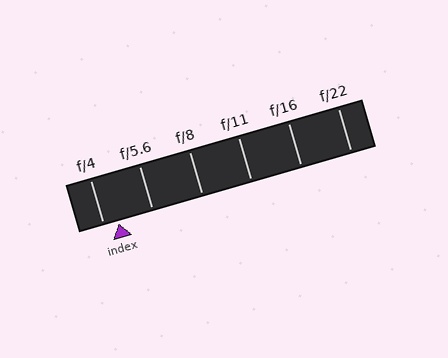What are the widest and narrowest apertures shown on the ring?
The widest aperture shown is f/4 and the narrowest is f/22.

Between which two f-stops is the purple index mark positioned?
The index mark is between f/4 and f/5.6.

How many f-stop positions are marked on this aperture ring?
There are 6 f-stop positions marked.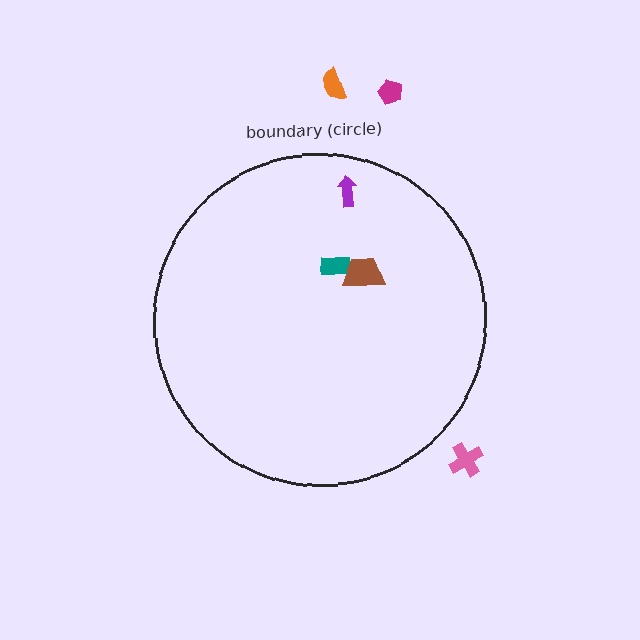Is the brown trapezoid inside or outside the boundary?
Inside.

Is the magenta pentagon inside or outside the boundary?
Outside.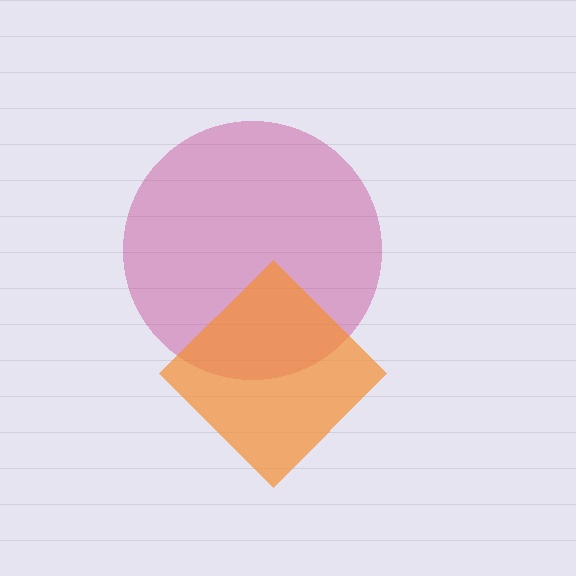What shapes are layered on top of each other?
The layered shapes are: a magenta circle, an orange diamond.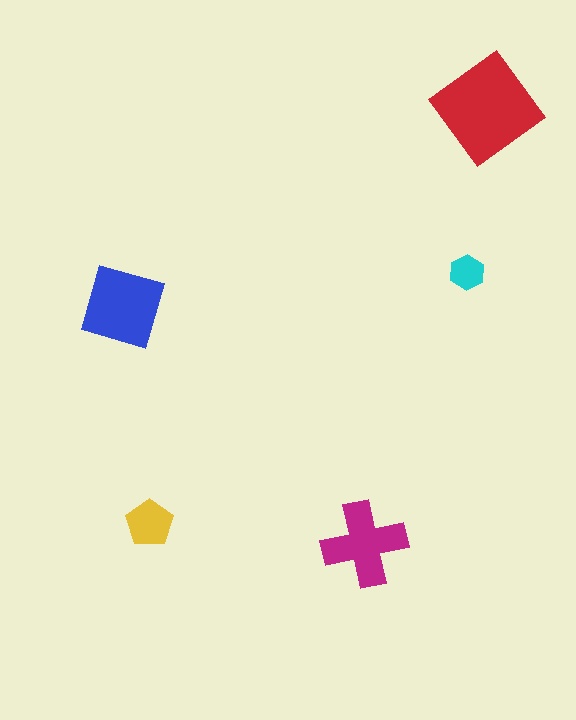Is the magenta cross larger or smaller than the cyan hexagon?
Larger.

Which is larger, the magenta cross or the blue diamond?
The blue diamond.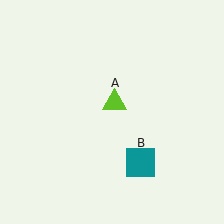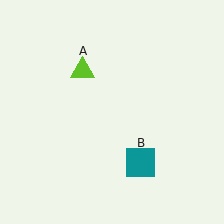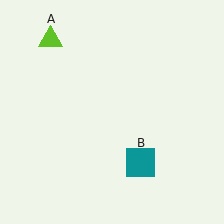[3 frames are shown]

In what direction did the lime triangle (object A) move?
The lime triangle (object A) moved up and to the left.